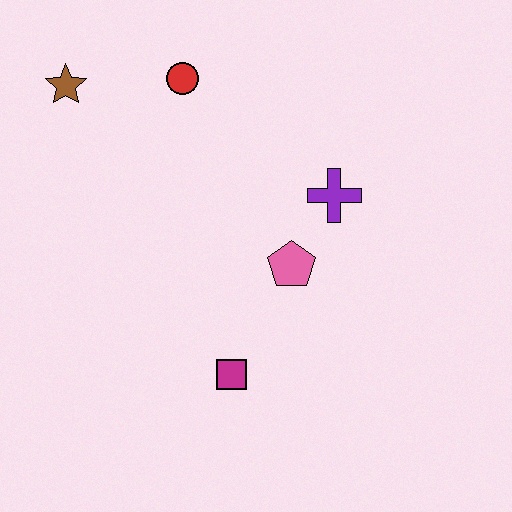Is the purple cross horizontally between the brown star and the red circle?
No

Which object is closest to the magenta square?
The pink pentagon is closest to the magenta square.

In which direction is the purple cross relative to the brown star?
The purple cross is to the right of the brown star.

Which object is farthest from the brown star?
The magenta square is farthest from the brown star.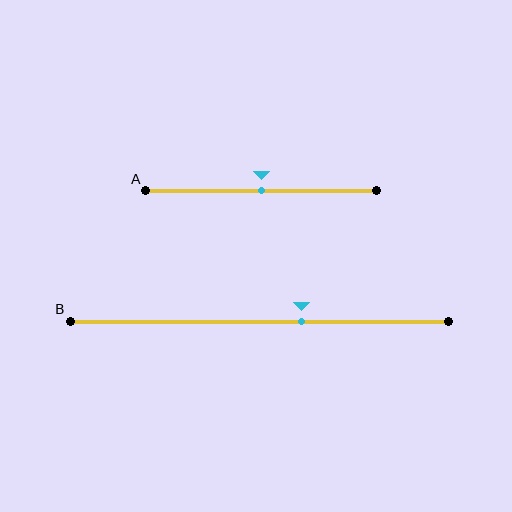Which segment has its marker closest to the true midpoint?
Segment A has its marker closest to the true midpoint.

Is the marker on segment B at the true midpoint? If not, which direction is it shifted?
No, the marker on segment B is shifted to the right by about 11% of the segment length.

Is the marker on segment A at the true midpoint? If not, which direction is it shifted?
Yes, the marker on segment A is at the true midpoint.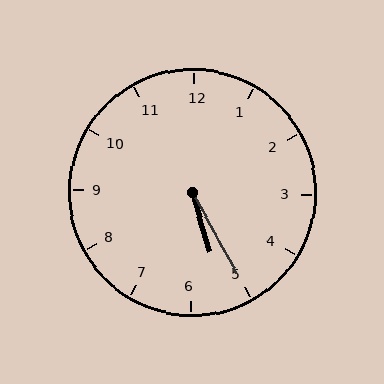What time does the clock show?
5:25.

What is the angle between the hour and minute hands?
Approximately 12 degrees.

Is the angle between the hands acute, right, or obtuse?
It is acute.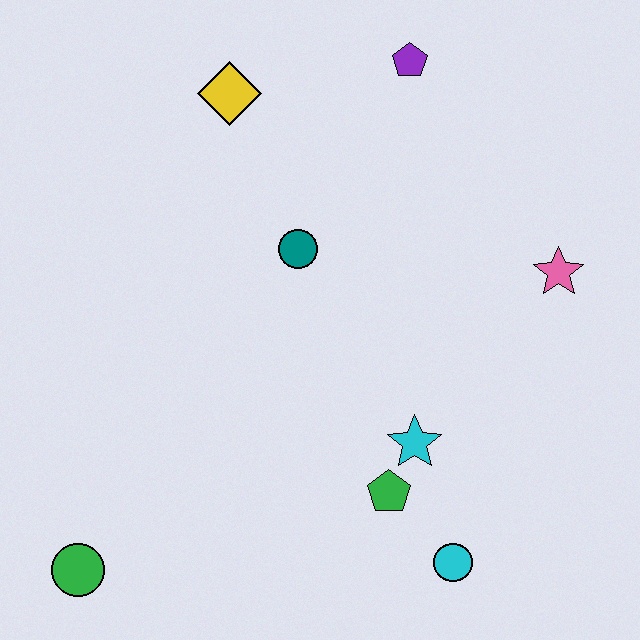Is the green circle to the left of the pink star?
Yes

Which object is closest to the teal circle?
The yellow diamond is closest to the teal circle.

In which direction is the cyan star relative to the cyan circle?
The cyan star is above the cyan circle.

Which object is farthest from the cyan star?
The yellow diamond is farthest from the cyan star.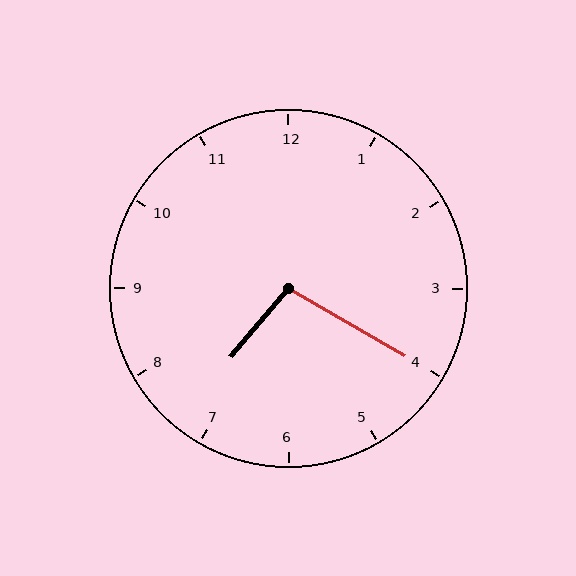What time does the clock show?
7:20.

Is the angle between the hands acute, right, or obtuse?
It is obtuse.